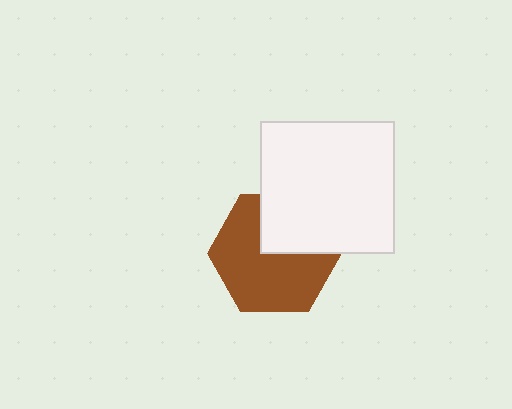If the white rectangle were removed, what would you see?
You would see the complete brown hexagon.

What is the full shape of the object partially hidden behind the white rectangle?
The partially hidden object is a brown hexagon.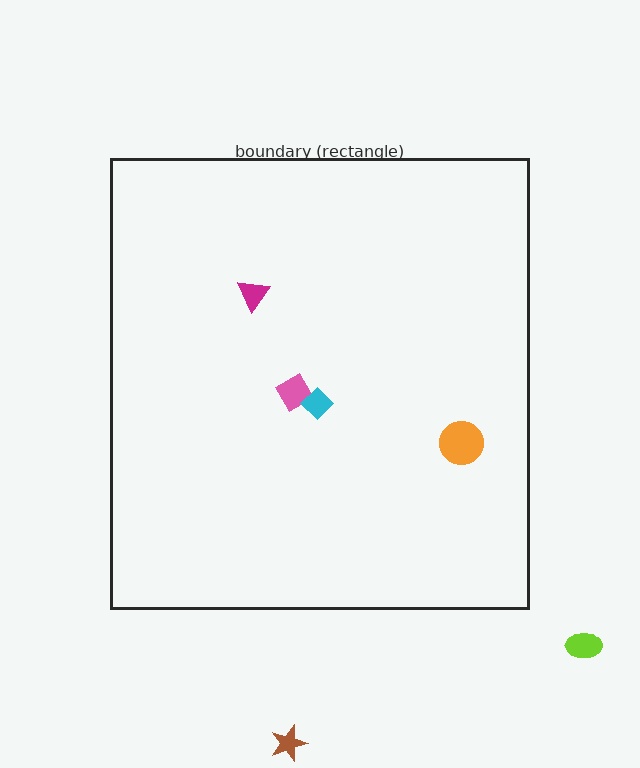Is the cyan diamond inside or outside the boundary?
Inside.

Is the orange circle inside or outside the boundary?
Inside.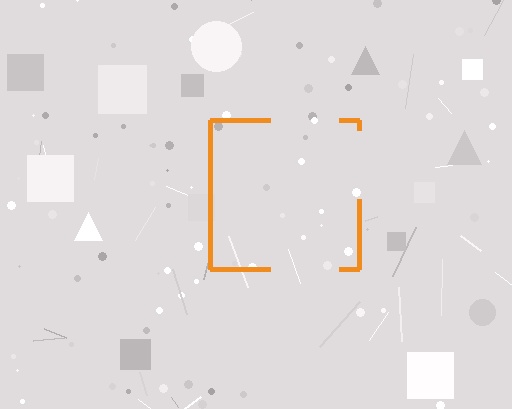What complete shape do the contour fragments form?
The contour fragments form a square.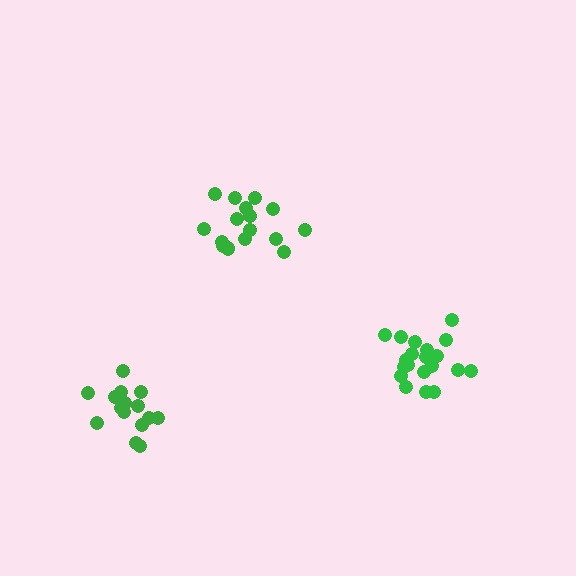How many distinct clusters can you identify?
There are 3 distinct clusters.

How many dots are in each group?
Group 1: 17 dots, Group 2: 21 dots, Group 3: 15 dots (53 total).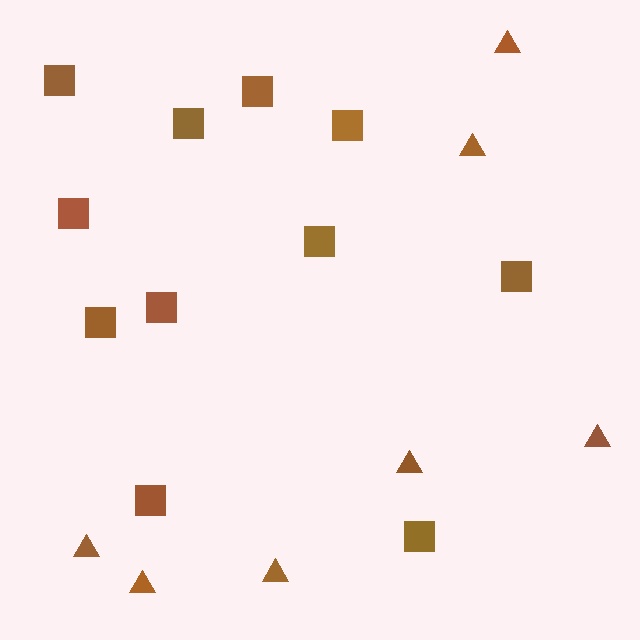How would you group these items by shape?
There are 2 groups: one group of triangles (7) and one group of squares (11).